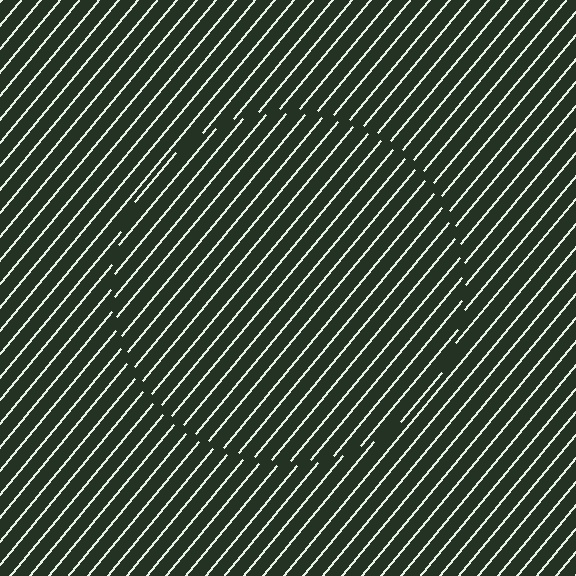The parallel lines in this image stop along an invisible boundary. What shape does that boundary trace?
An illusory circle. The interior of the shape contains the same grating, shifted by half a period — the contour is defined by the phase discontinuity where line-ends from the inner and outer gratings abut.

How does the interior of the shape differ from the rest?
The interior of the shape contains the same grating, shifted by half a period — the contour is defined by the phase discontinuity where line-ends from the inner and outer gratings abut.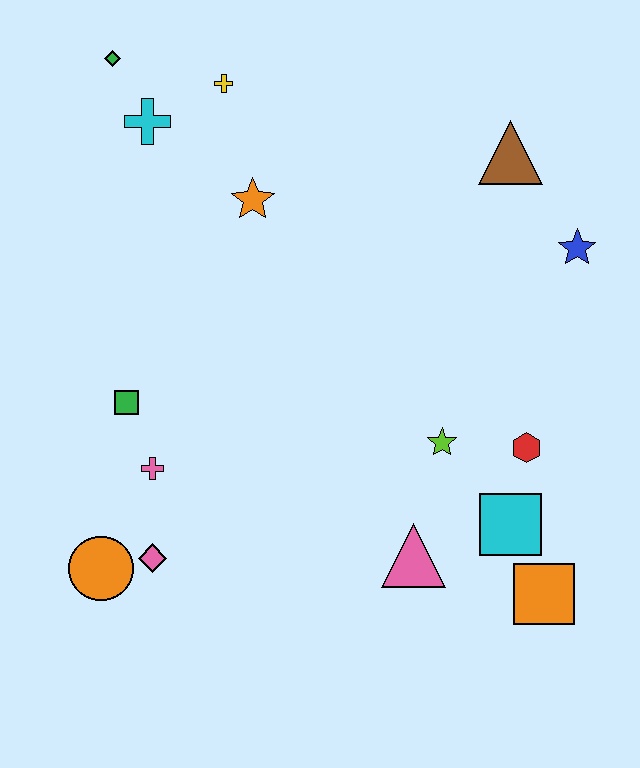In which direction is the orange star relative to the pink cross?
The orange star is above the pink cross.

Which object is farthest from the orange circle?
The brown triangle is farthest from the orange circle.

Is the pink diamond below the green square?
Yes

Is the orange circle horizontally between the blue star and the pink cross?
No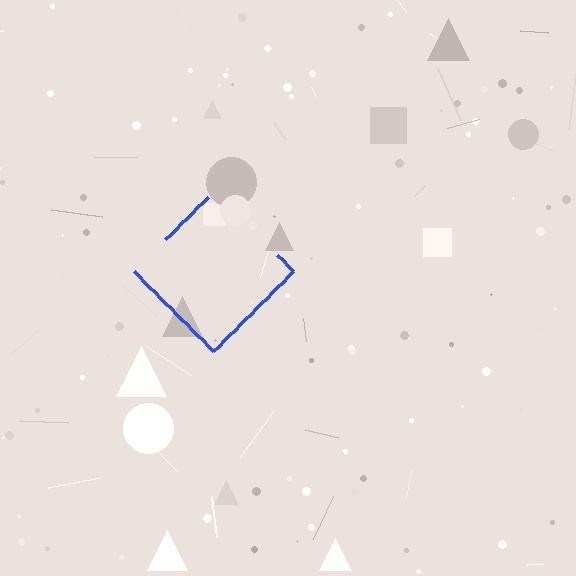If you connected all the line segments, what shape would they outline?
They would outline a diamond.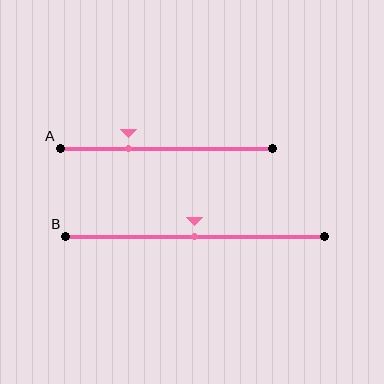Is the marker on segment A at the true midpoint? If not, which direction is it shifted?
No, the marker on segment A is shifted to the left by about 18% of the segment length.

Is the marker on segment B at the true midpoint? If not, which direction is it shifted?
Yes, the marker on segment B is at the true midpoint.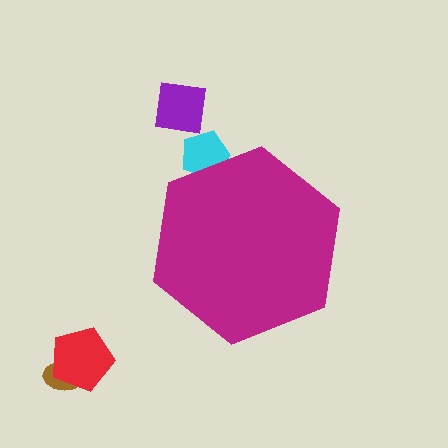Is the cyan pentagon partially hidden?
Yes, the cyan pentagon is partially hidden behind the magenta hexagon.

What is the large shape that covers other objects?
A magenta hexagon.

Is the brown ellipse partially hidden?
No, the brown ellipse is fully visible.